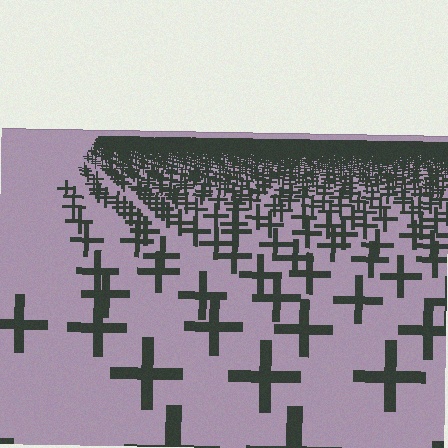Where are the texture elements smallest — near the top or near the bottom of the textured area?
Near the top.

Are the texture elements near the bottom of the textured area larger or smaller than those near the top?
Larger. Near the bottom, elements are closer to the viewer and appear at a bigger on-screen size.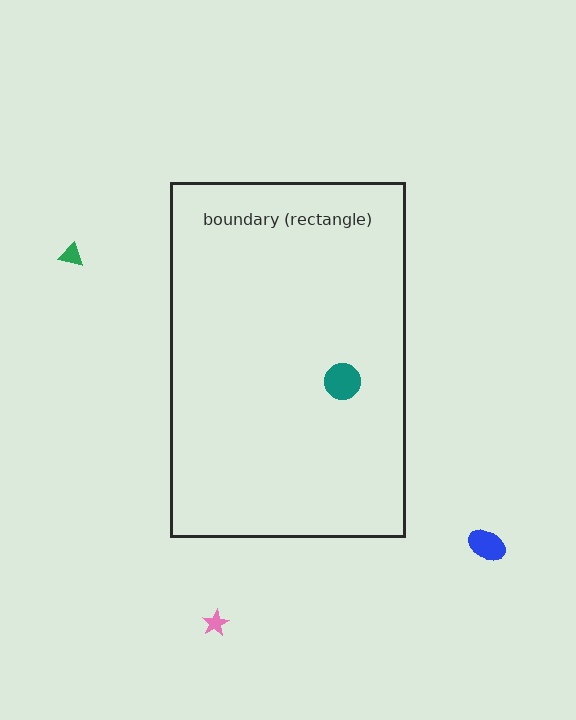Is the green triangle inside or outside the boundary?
Outside.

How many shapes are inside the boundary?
1 inside, 3 outside.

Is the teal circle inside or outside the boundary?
Inside.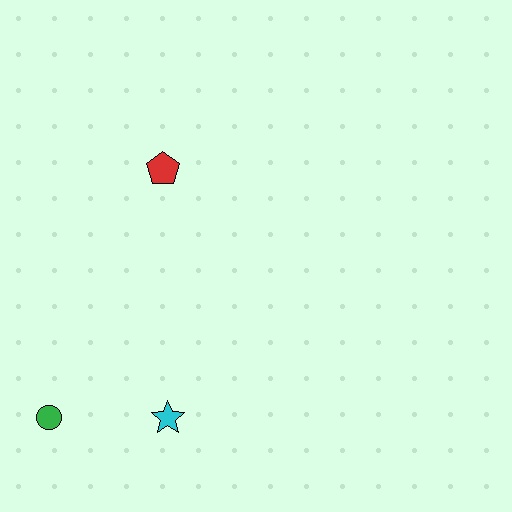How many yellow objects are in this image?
There are no yellow objects.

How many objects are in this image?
There are 3 objects.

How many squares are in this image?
There are no squares.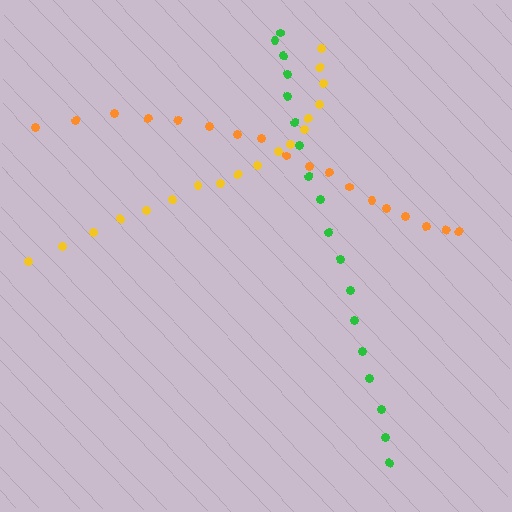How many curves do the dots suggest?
There are 3 distinct paths.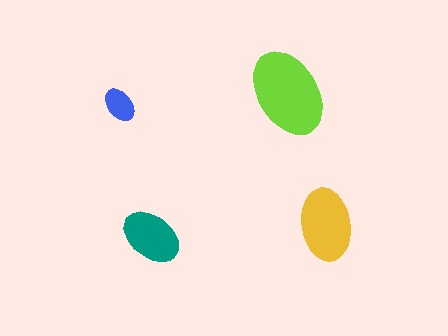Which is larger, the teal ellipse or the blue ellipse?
The teal one.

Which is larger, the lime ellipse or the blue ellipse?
The lime one.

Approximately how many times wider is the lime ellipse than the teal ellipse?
About 1.5 times wider.